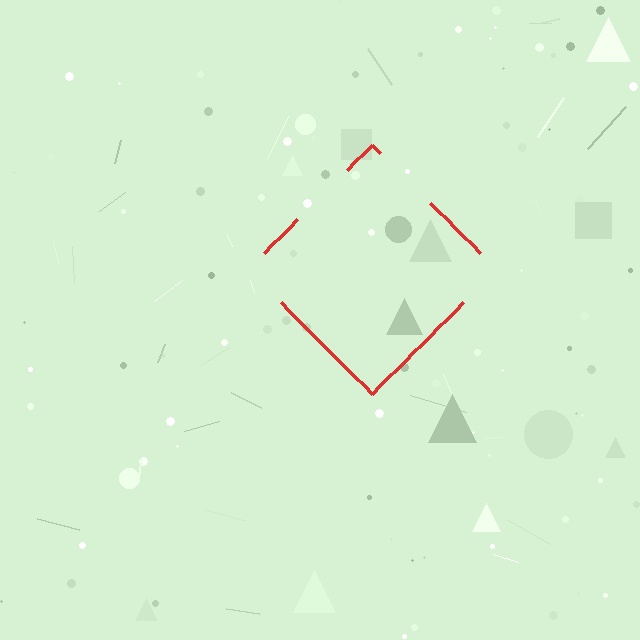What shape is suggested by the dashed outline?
The dashed outline suggests a diamond.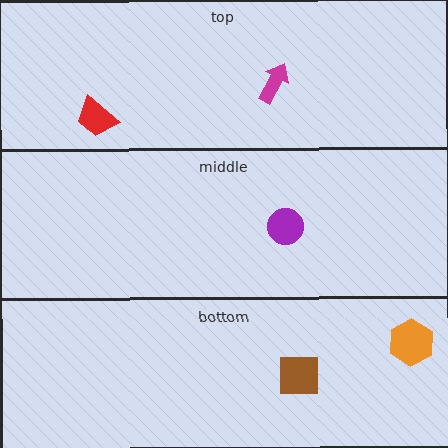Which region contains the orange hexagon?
The bottom region.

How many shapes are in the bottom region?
2.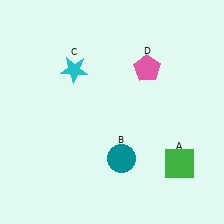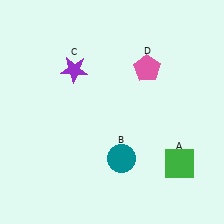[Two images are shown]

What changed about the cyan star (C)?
In Image 1, C is cyan. In Image 2, it changed to purple.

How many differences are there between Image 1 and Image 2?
There is 1 difference between the two images.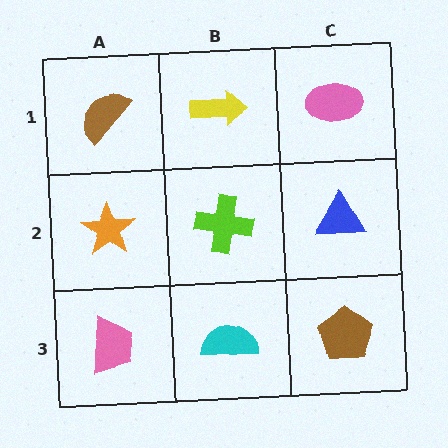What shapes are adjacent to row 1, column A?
An orange star (row 2, column A), a yellow arrow (row 1, column B).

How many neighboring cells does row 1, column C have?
2.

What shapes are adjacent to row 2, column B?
A yellow arrow (row 1, column B), a cyan semicircle (row 3, column B), an orange star (row 2, column A), a blue triangle (row 2, column C).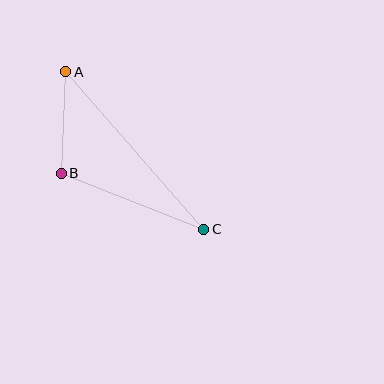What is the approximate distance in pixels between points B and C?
The distance between B and C is approximately 153 pixels.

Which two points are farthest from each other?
Points A and C are farthest from each other.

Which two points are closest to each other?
Points A and B are closest to each other.